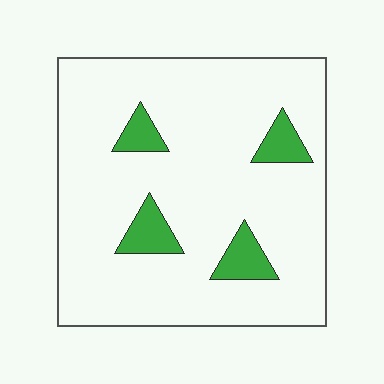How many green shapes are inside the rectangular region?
4.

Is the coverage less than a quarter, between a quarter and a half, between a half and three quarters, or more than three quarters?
Less than a quarter.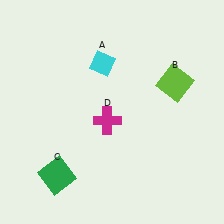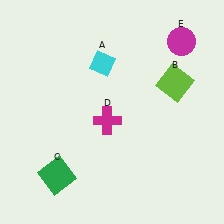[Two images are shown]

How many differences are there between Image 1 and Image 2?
There is 1 difference between the two images.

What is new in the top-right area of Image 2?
A magenta circle (E) was added in the top-right area of Image 2.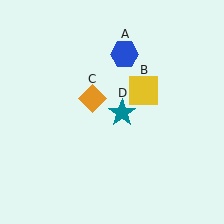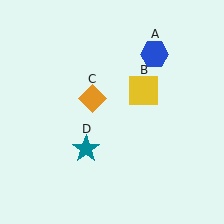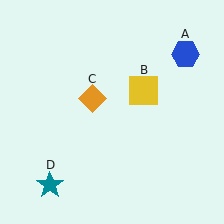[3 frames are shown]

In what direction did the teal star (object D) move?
The teal star (object D) moved down and to the left.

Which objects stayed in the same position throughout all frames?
Yellow square (object B) and orange diamond (object C) remained stationary.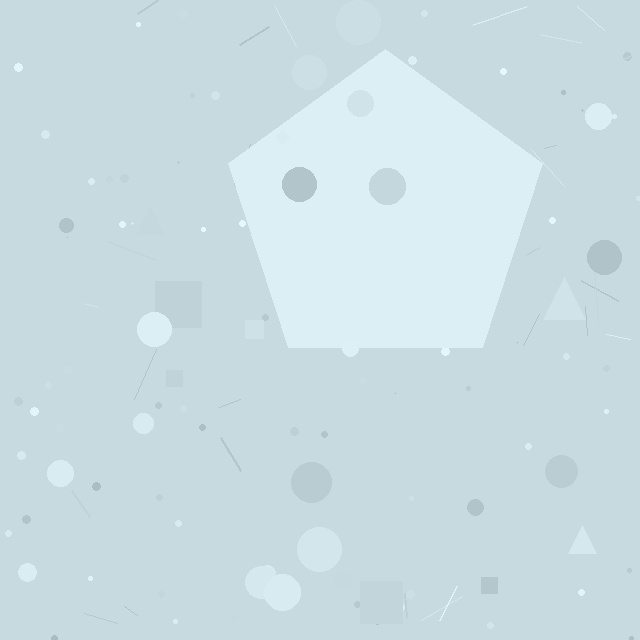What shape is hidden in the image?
A pentagon is hidden in the image.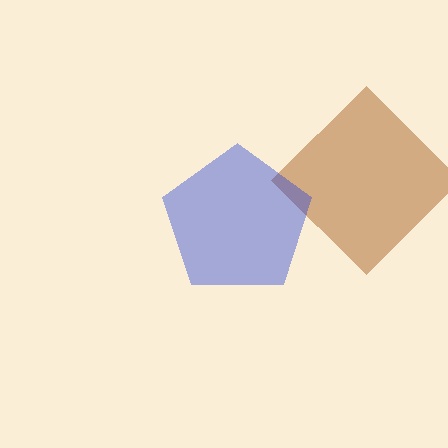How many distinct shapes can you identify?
There are 2 distinct shapes: a brown diamond, a blue pentagon.